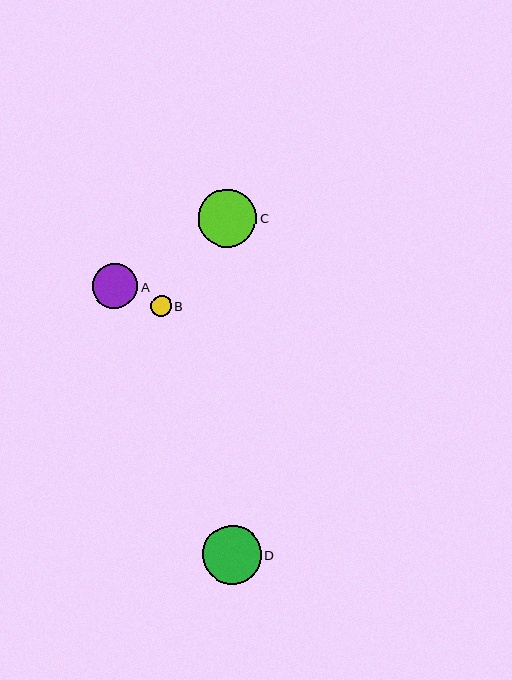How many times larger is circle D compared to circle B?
Circle D is approximately 2.9 times the size of circle B.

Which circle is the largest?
Circle D is the largest with a size of approximately 59 pixels.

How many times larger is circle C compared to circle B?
Circle C is approximately 2.8 times the size of circle B.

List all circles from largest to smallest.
From largest to smallest: D, C, A, B.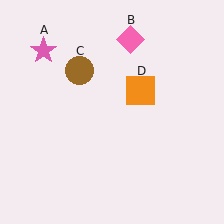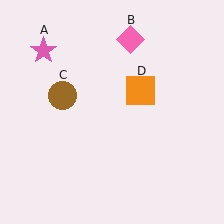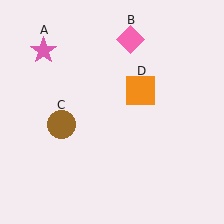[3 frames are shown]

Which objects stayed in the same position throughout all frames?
Pink star (object A) and pink diamond (object B) and orange square (object D) remained stationary.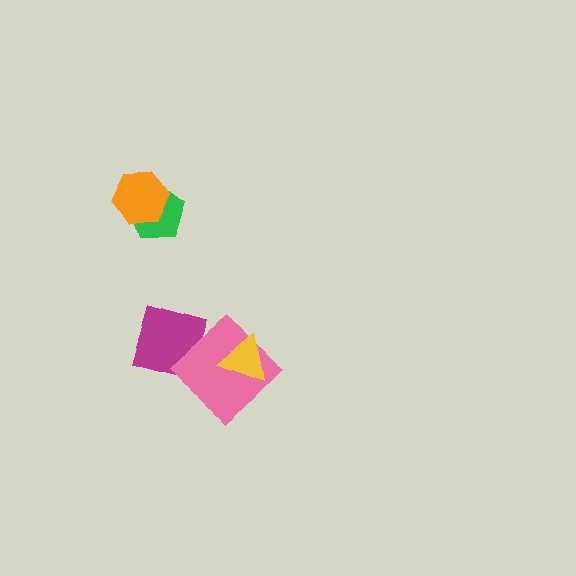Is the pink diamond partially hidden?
Yes, it is partially covered by another shape.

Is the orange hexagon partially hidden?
No, no other shape covers it.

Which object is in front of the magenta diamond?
The pink diamond is in front of the magenta diamond.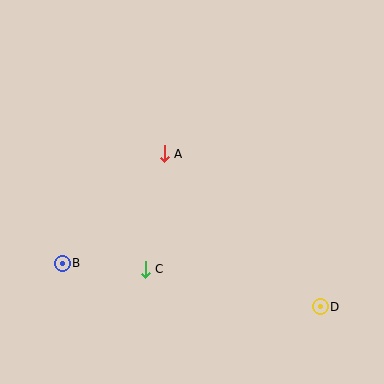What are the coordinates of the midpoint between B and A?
The midpoint between B and A is at (113, 208).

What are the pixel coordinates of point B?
Point B is at (62, 263).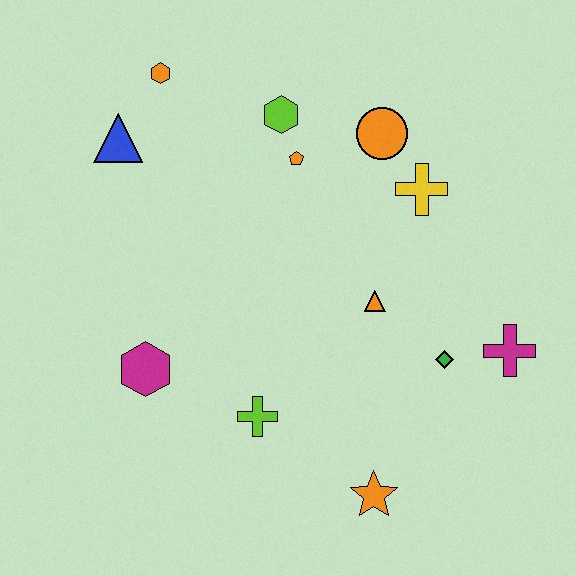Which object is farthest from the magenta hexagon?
The magenta cross is farthest from the magenta hexagon.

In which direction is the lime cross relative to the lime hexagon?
The lime cross is below the lime hexagon.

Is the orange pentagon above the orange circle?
No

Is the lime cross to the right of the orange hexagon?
Yes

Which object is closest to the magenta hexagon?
The lime cross is closest to the magenta hexagon.